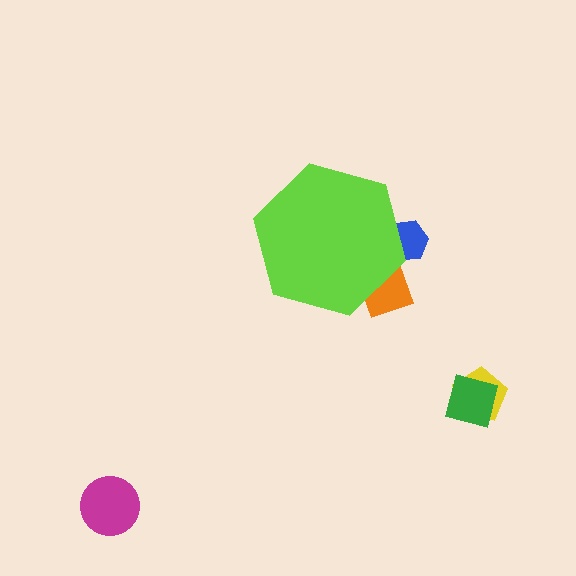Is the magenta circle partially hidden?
No, the magenta circle is fully visible.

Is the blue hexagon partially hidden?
Yes, the blue hexagon is partially hidden behind the lime hexagon.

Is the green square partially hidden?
No, the green square is fully visible.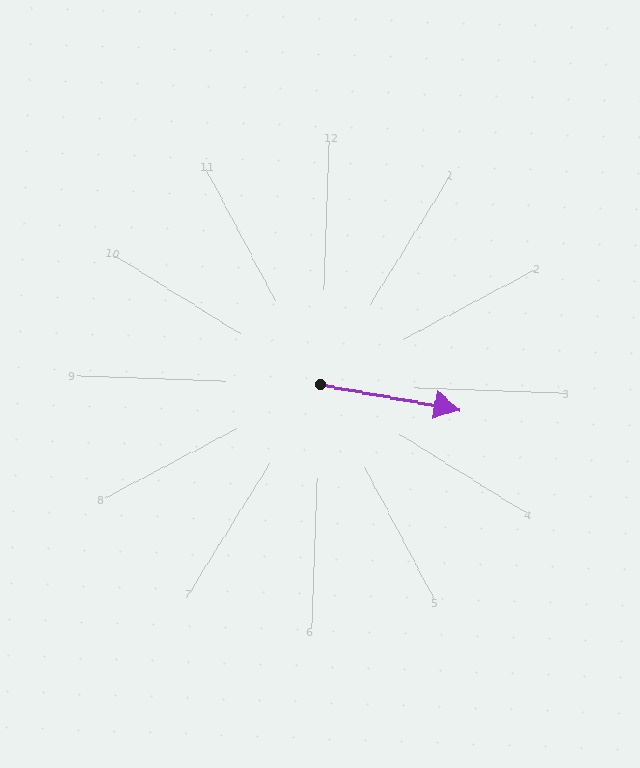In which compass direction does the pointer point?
East.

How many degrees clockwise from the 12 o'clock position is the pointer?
Approximately 98 degrees.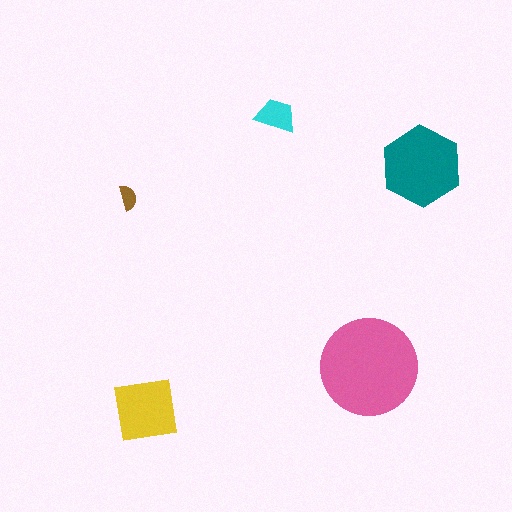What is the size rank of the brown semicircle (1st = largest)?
5th.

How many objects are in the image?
There are 5 objects in the image.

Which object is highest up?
The cyan trapezoid is topmost.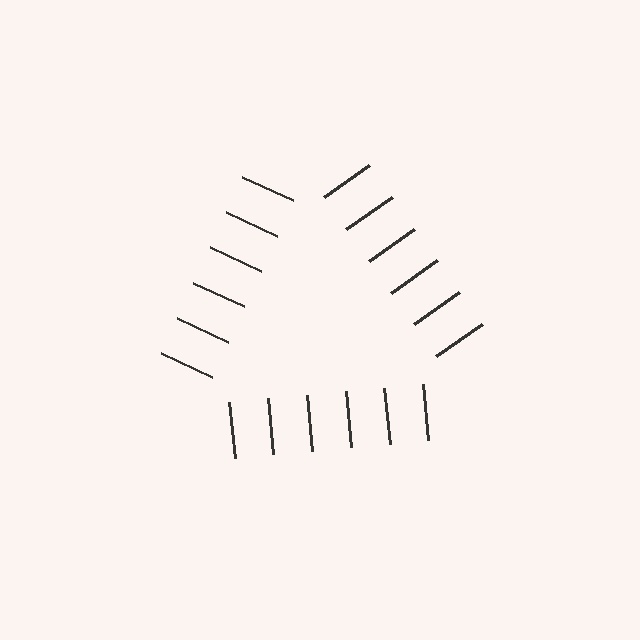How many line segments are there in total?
18 — 6 along each of the 3 edges.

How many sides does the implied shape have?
3 sides — the line-ends trace a triangle.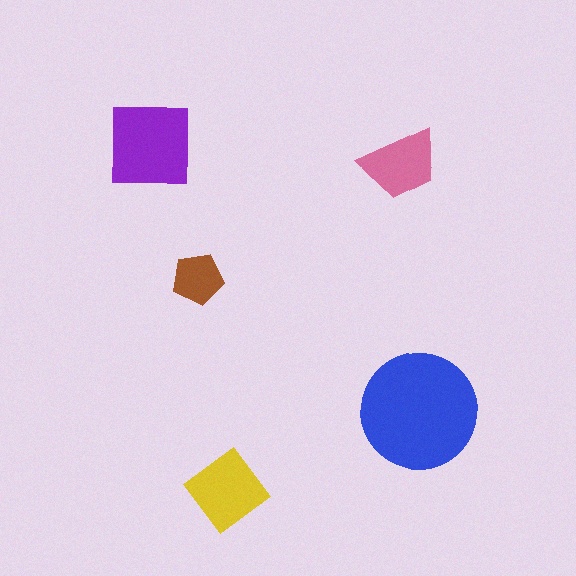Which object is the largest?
The blue circle.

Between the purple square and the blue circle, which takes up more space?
The blue circle.